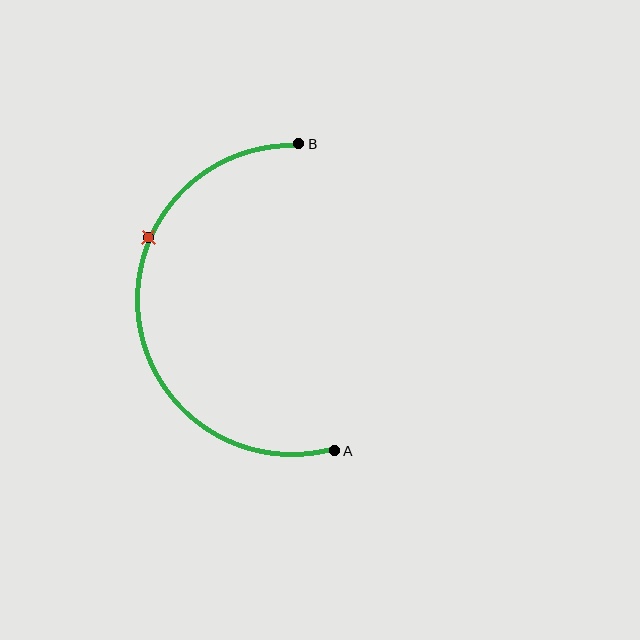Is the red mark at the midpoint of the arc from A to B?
No. The red mark lies on the arc but is closer to endpoint B. The arc midpoint would be at the point on the curve equidistant along the arc from both A and B.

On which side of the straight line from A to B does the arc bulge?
The arc bulges to the left of the straight line connecting A and B.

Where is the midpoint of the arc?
The arc midpoint is the point on the curve farthest from the straight line joining A and B. It sits to the left of that line.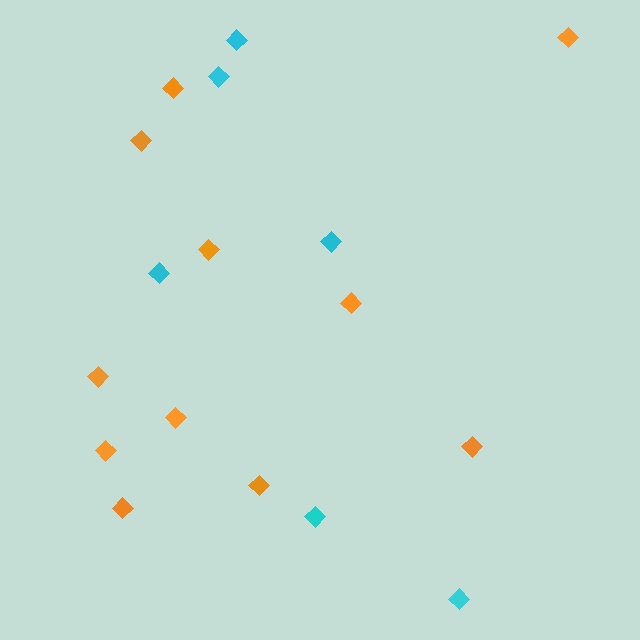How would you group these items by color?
There are 2 groups: one group of orange diamonds (11) and one group of cyan diamonds (6).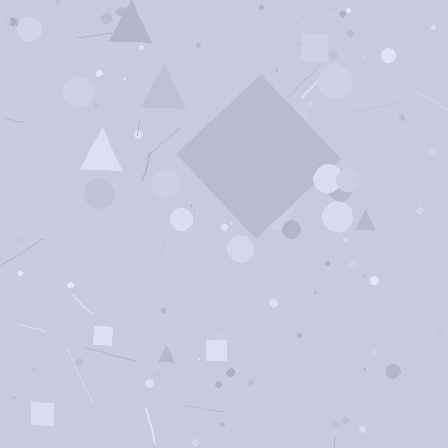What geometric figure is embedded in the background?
A diamond is embedded in the background.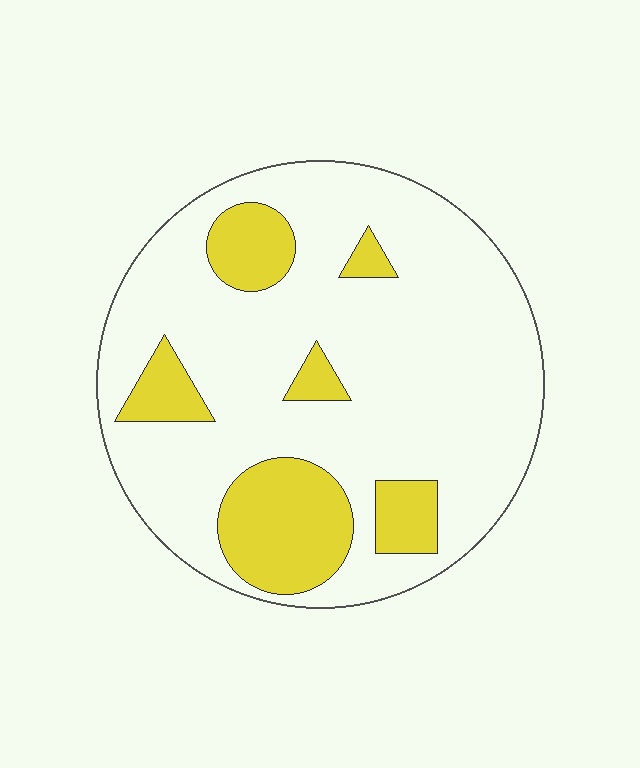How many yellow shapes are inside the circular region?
6.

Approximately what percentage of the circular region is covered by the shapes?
Approximately 20%.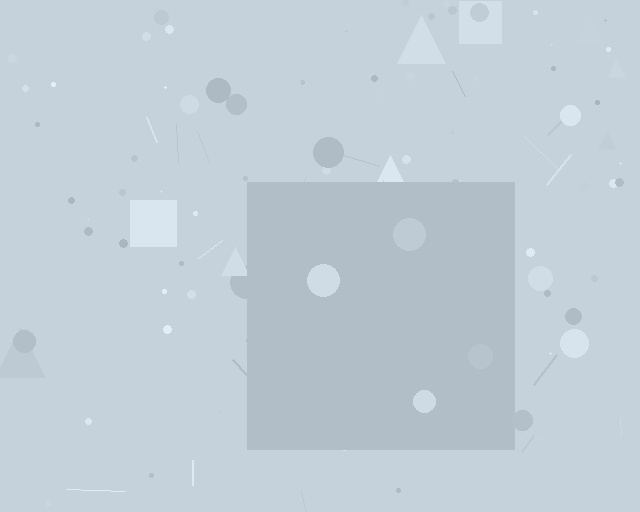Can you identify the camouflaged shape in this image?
The camouflaged shape is a square.